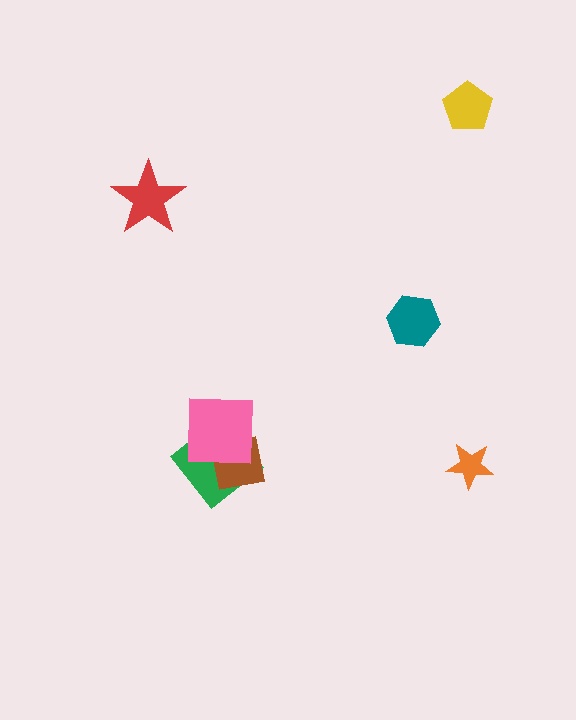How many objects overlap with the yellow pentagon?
0 objects overlap with the yellow pentagon.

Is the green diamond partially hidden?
Yes, it is partially covered by another shape.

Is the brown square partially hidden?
Yes, it is partially covered by another shape.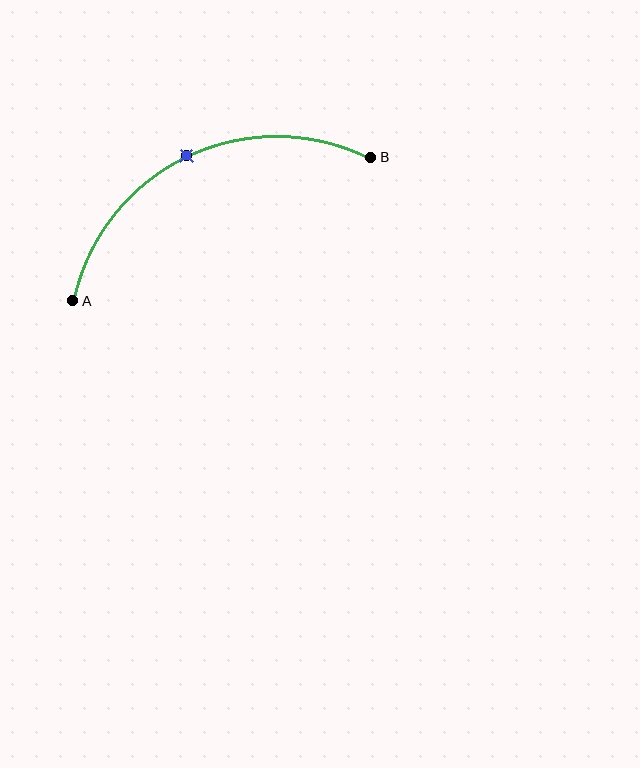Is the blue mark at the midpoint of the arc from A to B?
Yes. The blue mark lies on the arc at equal arc-length from both A and B — it is the arc midpoint.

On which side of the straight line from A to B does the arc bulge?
The arc bulges above the straight line connecting A and B.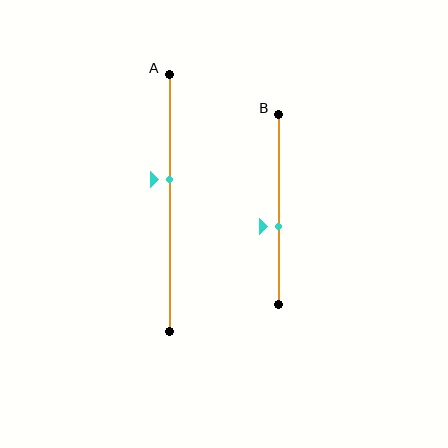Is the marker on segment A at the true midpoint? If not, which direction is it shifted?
No, the marker on segment A is shifted upward by about 9% of the segment length.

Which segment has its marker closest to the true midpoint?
Segment B has its marker closest to the true midpoint.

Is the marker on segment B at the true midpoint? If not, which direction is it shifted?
No, the marker on segment B is shifted downward by about 9% of the segment length.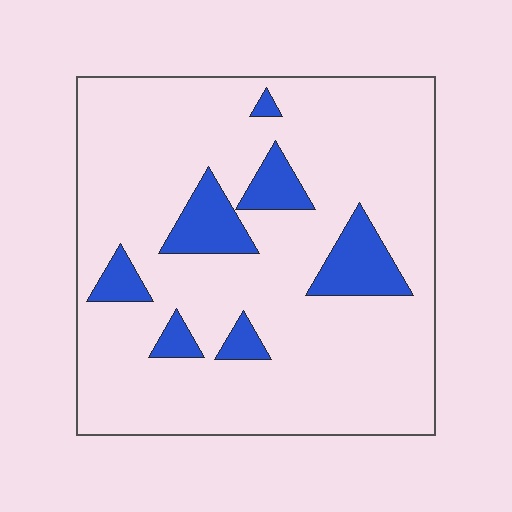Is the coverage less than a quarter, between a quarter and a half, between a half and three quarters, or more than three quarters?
Less than a quarter.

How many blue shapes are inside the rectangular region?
7.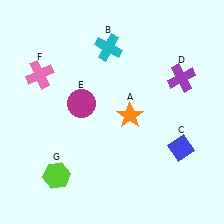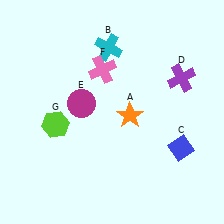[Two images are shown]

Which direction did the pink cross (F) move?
The pink cross (F) moved right.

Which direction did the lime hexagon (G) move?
The lime hexagon (G) moved up.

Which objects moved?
The objects that moved are: the pink cross (F), the lime hexagon (G).